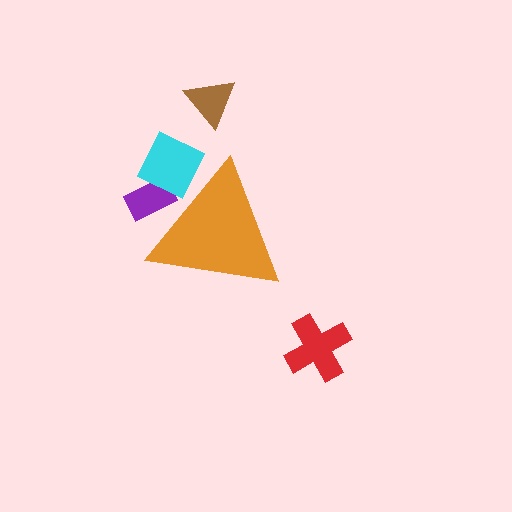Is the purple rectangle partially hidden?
Yes, the purple rectangle is partially hidden behind the orange triangle.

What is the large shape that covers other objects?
An orange triangle.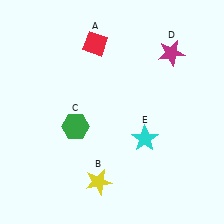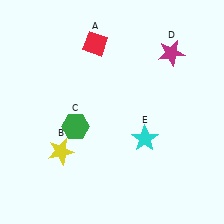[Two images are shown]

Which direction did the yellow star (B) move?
The yellow star (B) moved left.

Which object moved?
The yellow star (B) moved left.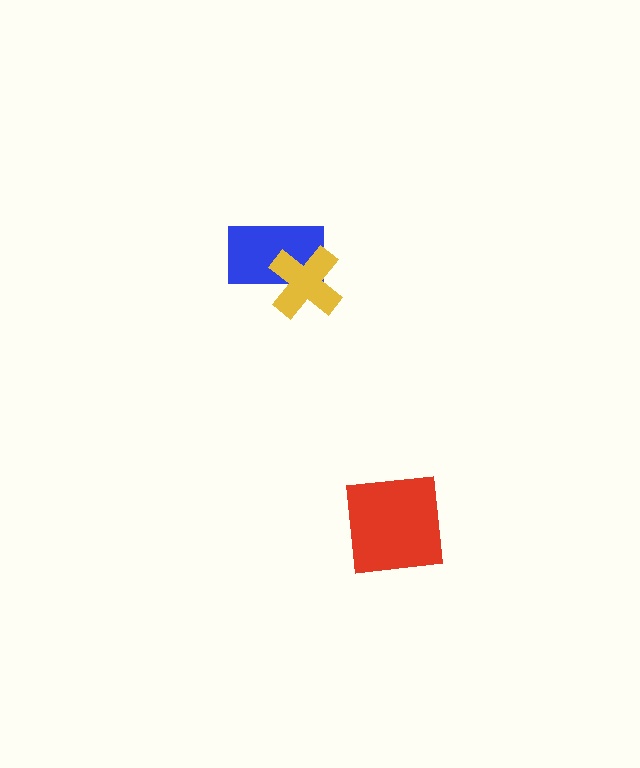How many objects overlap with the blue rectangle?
1 object overlaps with the blue rectangle.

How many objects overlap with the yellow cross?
1 object overlaps with the yellow cross.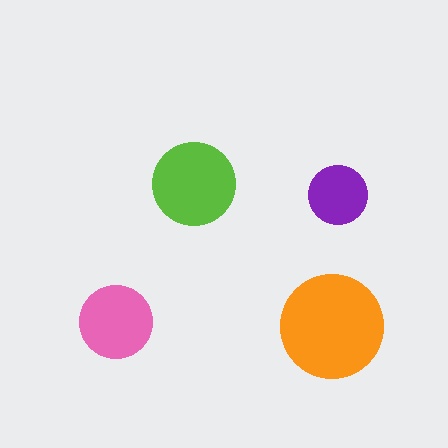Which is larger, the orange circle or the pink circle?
The orange one.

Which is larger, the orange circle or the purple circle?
The orange one.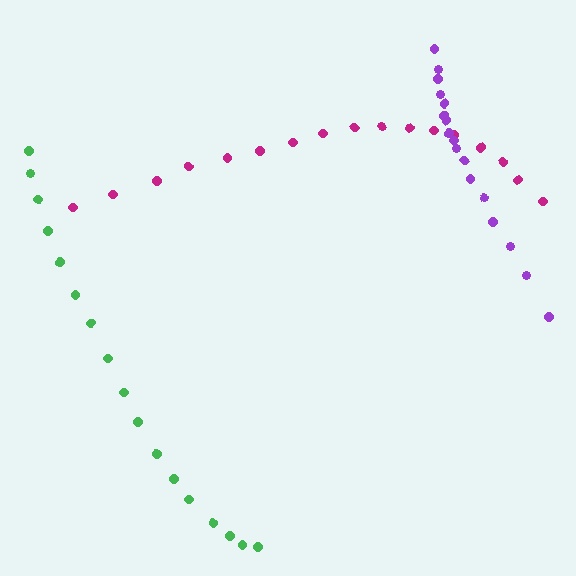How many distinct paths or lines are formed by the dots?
There are 3 distinct paths.